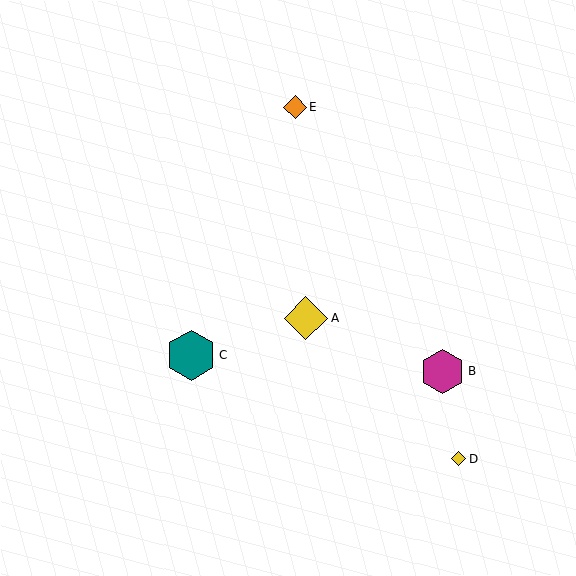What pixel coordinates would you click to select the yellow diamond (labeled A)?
Click at (306, 318) to select the yellow diamond A.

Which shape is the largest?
The teal hexagon (labeled C) is the largest.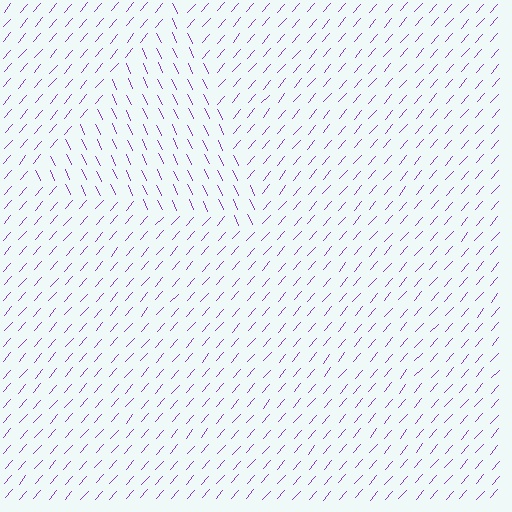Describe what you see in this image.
The image is filled with small purple line segments. A triangle region in the image has lines oriented differently from the surrounding lines, creating a visible texture boundary.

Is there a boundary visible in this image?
Yes, there is a texture boundary formed by a change in line orientation.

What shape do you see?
I see a triangle.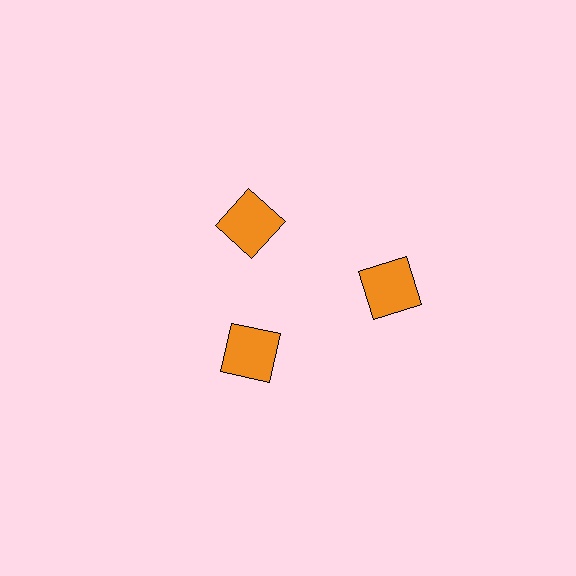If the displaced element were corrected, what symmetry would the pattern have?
It would have 3-fold rotational symmetry — the pattern would map onto itself every 120 degrees.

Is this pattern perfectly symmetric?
No. The 3 orange squares are arranged in a ring, but one element near the 3 o'clock position is pushed outward from the center, breaking the 3-fold rotational symmetry.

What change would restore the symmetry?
The symmetry would be restored by moving it inward, back onto the ring so that all 3 squares sit at equal angles and equal distance from the center.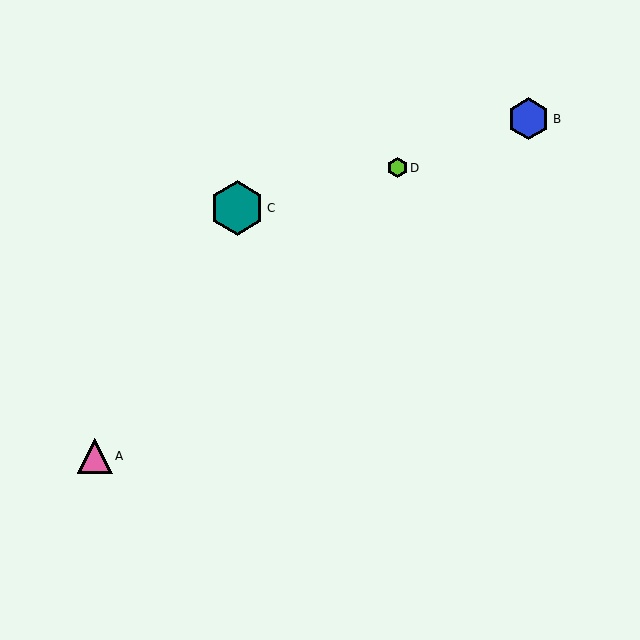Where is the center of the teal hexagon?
The center of the teal hexagon is at (237, 208).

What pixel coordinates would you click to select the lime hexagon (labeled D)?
Click at (397, 168) to select the lime hexagon D.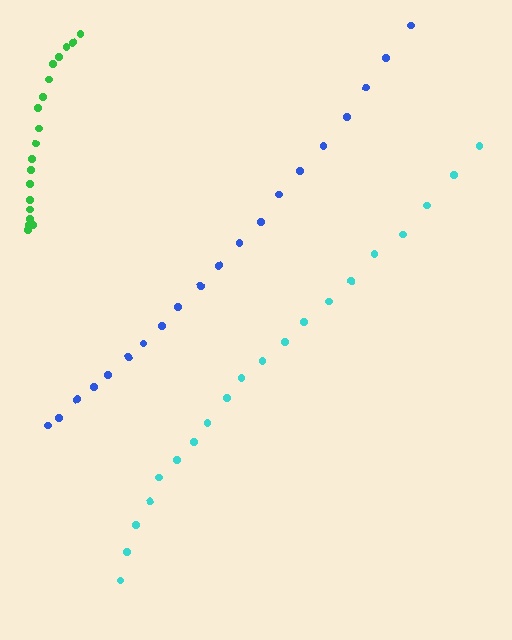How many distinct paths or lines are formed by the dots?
There are 3 distinct paths.